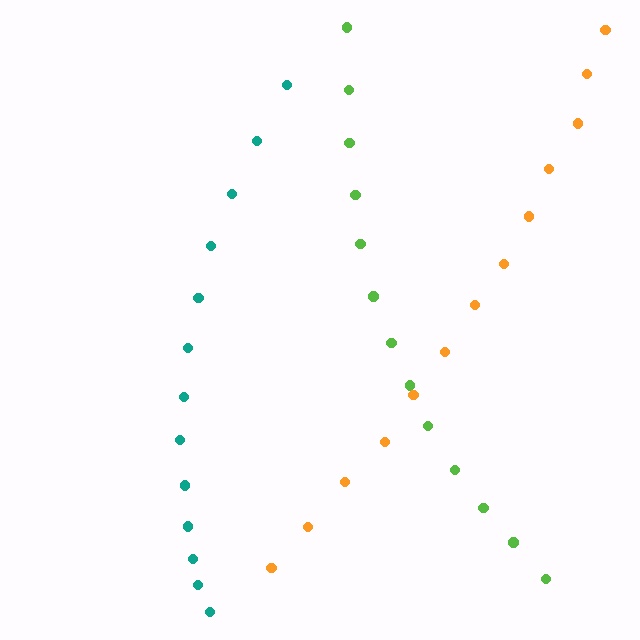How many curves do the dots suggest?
There are 3 distinct paths.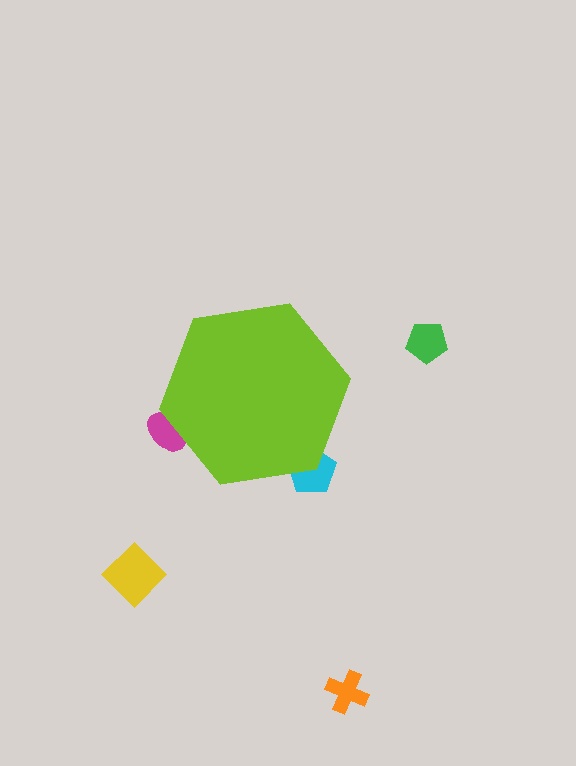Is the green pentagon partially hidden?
No, the green pentagon is fully visible.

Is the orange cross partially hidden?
No, the orange cross is fully visible.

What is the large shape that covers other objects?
A lime hexagon.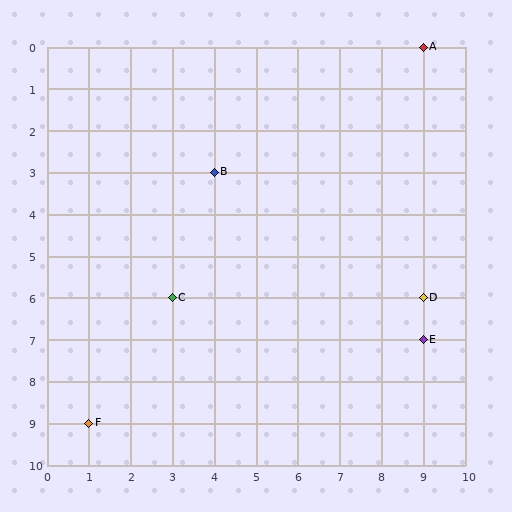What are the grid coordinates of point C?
Point C is at grid coordinates (3, 6).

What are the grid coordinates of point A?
Point A is at grid coordinates (9, 0).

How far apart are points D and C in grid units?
Points D and C are 6 columns apart.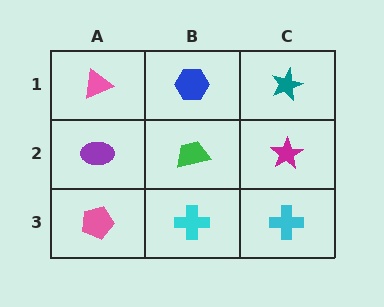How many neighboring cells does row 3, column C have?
2.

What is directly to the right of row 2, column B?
A magenta star.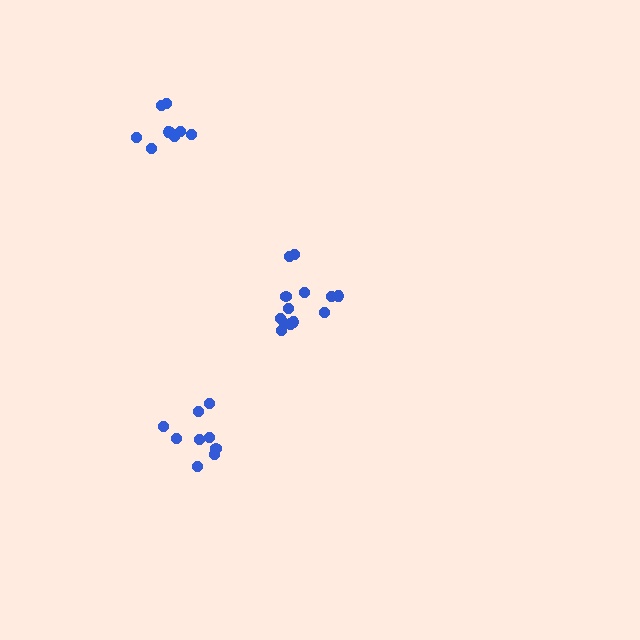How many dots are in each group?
Group 1: 9 dots, Group 2: 9 dots, Group 3: 13 dots (31 total).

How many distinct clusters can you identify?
There are 3 distinct clusters.